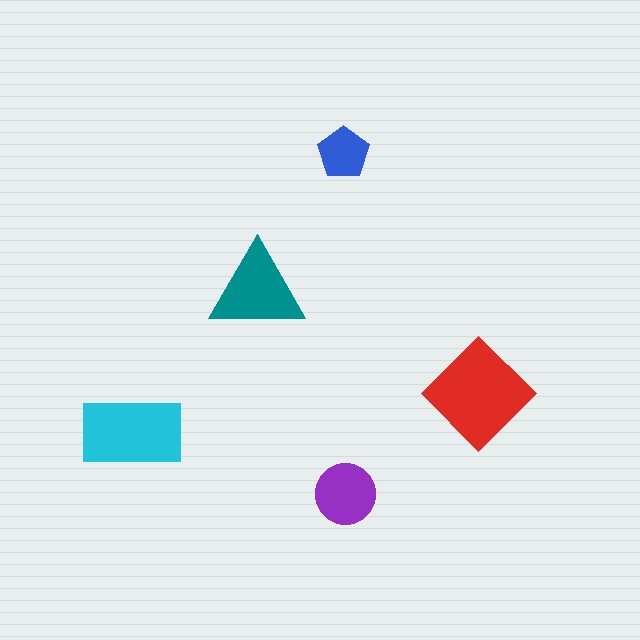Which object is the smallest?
The blue pentagon.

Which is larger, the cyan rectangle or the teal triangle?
The cyan rectangle.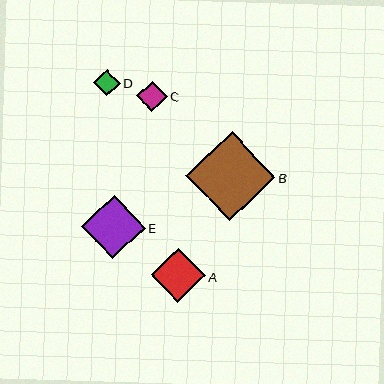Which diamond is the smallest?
Diamond D is the smallest with a size of approximately 27 pixels.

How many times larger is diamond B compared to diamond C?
Diamond B is approximately 2.9 times the size of diamond C.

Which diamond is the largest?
Diamond B is the largest with a size of approximately 90 pixels.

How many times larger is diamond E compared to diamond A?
Diamond E is approximately 1.2 times the size of diamond A.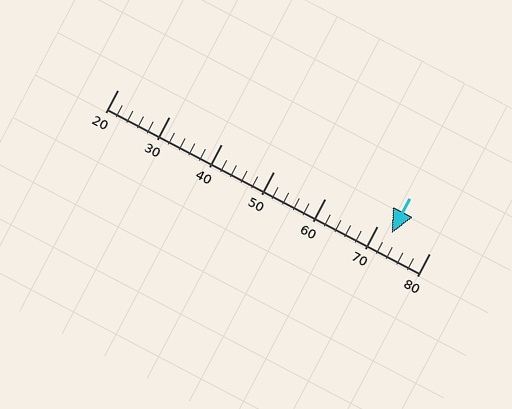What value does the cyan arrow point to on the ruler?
The cyan arrow points to approximately 73.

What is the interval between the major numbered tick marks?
The major tick marks are spaced 10 units apart.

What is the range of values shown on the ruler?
The ruler shows values from 20 to 80.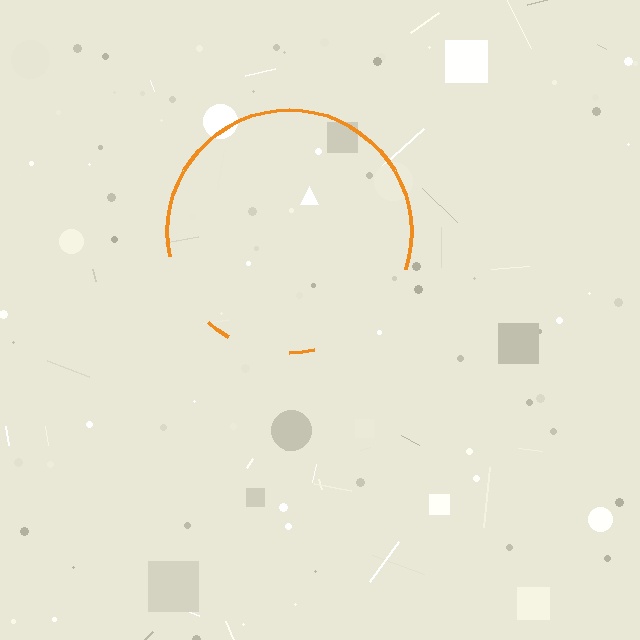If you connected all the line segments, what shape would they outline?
They would outline a circle.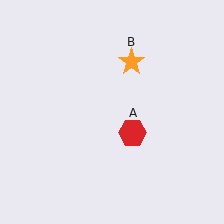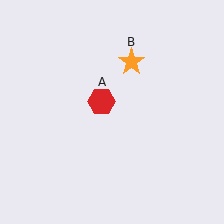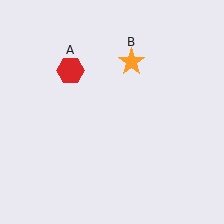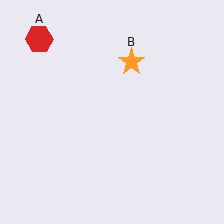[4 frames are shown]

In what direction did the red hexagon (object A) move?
The red hexagon (object A) moved up and to the left.